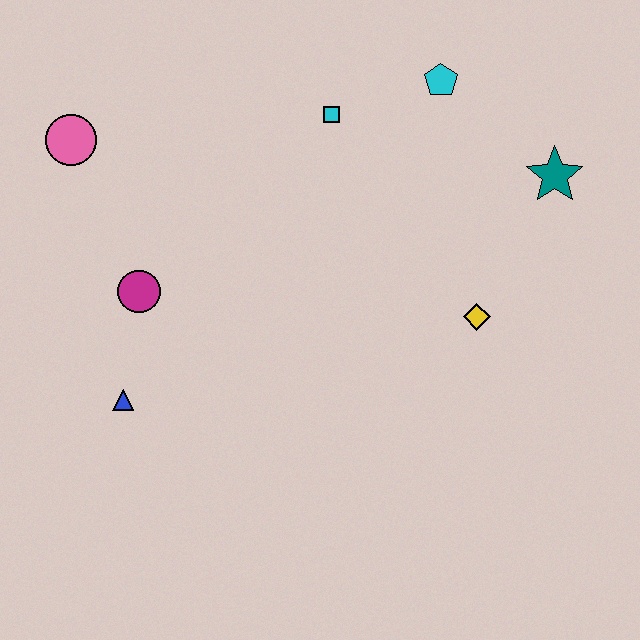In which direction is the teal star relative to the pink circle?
The teal star is to the right of the pink circle.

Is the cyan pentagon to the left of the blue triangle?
No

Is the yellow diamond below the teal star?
Yes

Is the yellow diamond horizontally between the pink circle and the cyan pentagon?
No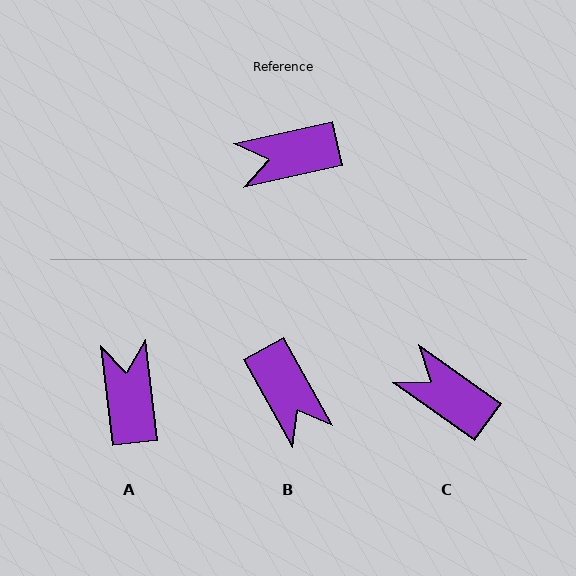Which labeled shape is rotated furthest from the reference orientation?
B, about 106 degrees away.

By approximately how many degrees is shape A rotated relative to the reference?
Approximately 96 degrees clockwise.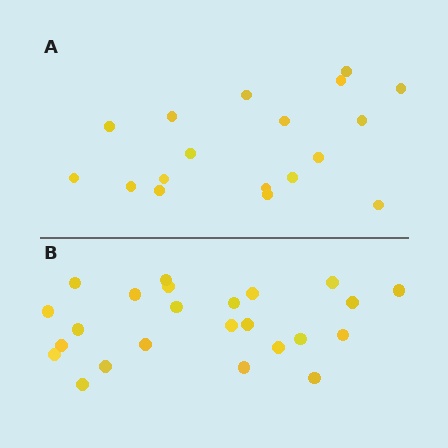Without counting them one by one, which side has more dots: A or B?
Region B (the bottom region) has more dots.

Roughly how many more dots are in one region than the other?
Region B has about 6 more dots than region A.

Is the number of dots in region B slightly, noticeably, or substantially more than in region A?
Region B has noticeably more, but not dramatically so. The ratio is roughly 1.3 to 1.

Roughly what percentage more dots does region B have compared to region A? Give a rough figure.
About 35% more.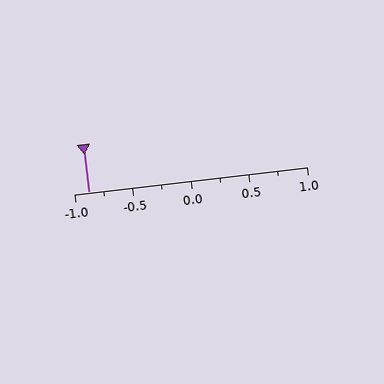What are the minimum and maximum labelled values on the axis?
The axis runs from -1.0 to 1.0.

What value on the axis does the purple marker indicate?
The marker indicates approximately -0.88.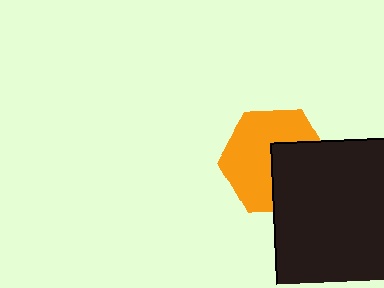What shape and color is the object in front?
The object in front is a black square.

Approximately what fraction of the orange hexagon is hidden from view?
Roughly 40% of the orange hexagon is hidden behind the black square.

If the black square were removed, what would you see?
You would see the complete orange hexagon.